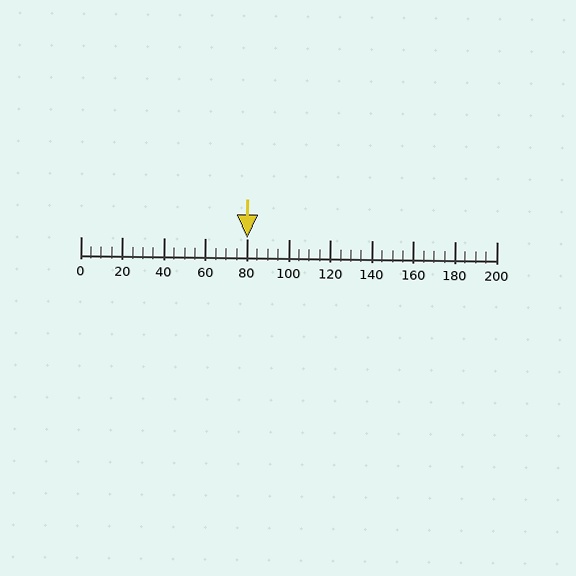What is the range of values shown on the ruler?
The ruler shows values from 0 to 200.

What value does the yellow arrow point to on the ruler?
The yellow arrow points to approximately 80.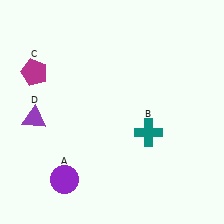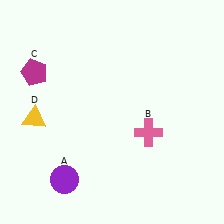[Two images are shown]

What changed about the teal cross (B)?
In Image 1, B is teal. In Image 2, it changed to pink.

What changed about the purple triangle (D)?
In Image 1, D is purple. In Image 2, it changed to yellow.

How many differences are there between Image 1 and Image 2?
There are 2 differences between the two images.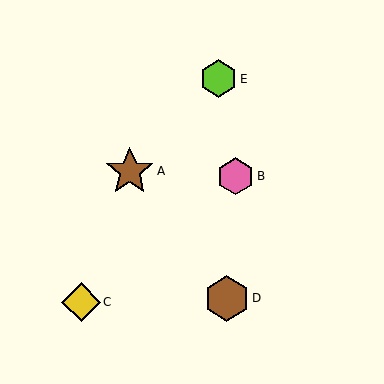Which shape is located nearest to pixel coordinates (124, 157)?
The brown star (labeled A) at (130, 171) is nearest to that location.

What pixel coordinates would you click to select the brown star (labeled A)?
Click at (130, 171) to select the brown star A.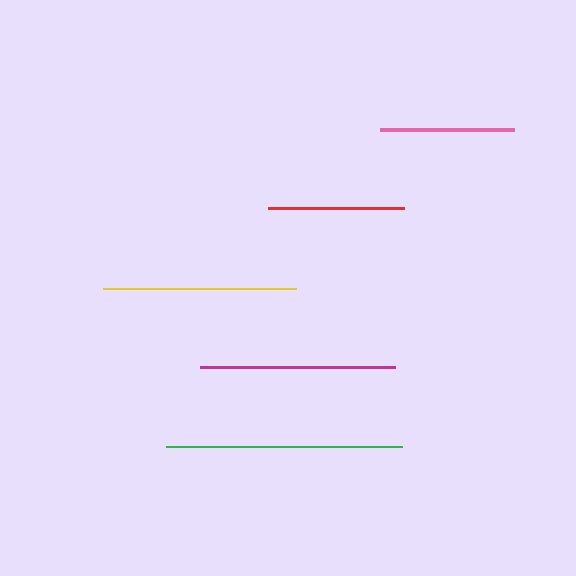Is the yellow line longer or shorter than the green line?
The green line is longer than the yellow line.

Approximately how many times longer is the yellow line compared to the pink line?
The yellow line is approximately 1.4 times the length of the pink line.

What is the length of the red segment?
The red segment is approximately 136 pixels long.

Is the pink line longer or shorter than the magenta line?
The magenta line is longer than the pink line.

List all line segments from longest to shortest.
From longest to shortest: green, magenta, yellow, red, pink.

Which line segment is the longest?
The green line is the longest at approximately 236 pixels.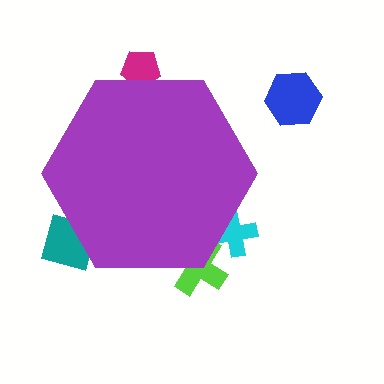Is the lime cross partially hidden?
Yes, the lime cross is partially hidden behind the purple hexagon.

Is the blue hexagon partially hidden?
No, the blue hexagon is fully visible.